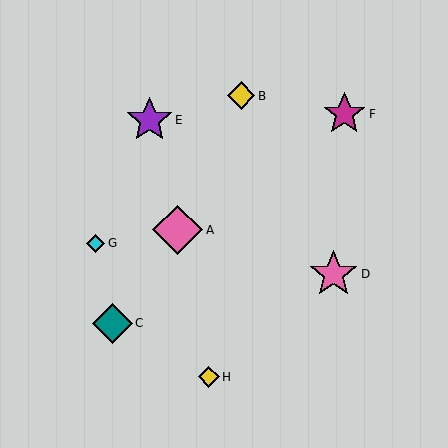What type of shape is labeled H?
Shape H is a yellow diamond.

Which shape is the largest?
The pink diamond (labeled A) is the largest.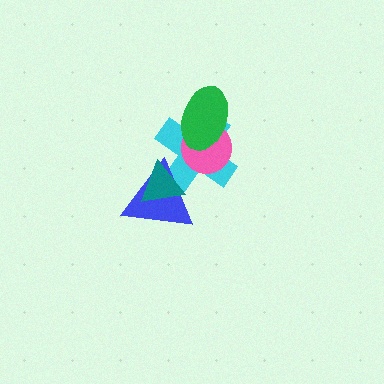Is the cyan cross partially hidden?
Yes, it is partially covered by another shape.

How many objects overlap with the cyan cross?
4 objects overlap with the cyan cross.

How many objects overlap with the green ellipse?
2 objects overlap with the green ellipse.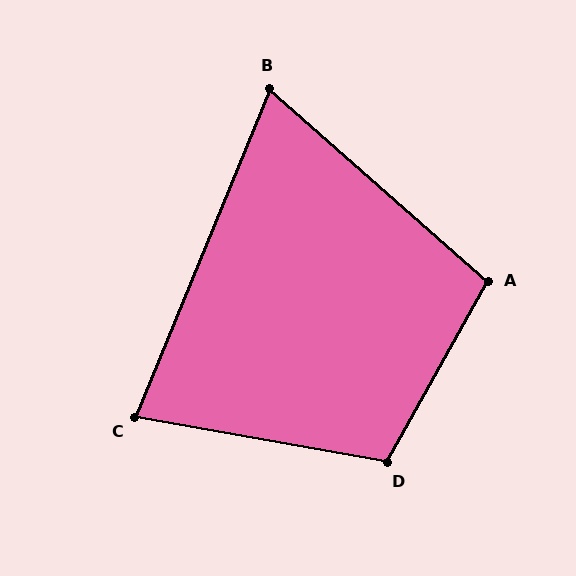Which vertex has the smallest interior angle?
B, at approximately 71 degrees.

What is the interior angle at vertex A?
Approximately 102 degrees (obtuse).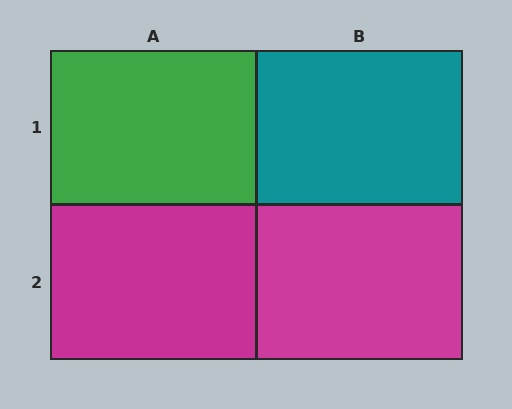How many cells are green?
1 cell is green.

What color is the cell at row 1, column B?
Teal.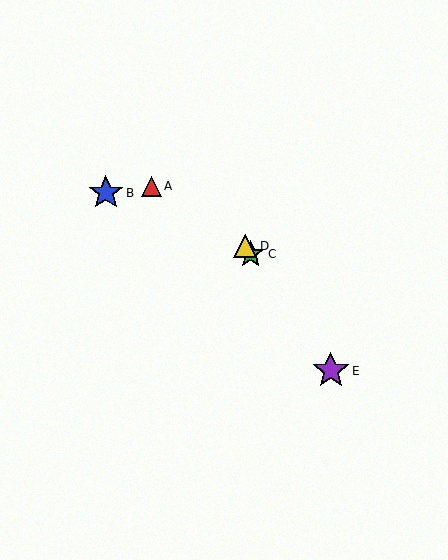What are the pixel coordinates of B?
Object B is at (106, 193).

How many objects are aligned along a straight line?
3 objects (C, D, E) are aligned along a straight line.